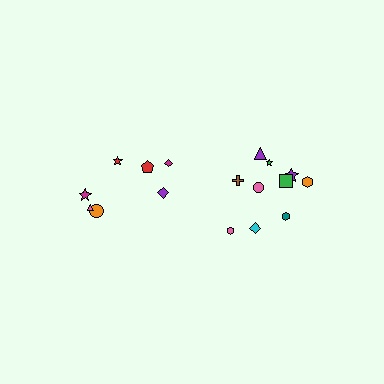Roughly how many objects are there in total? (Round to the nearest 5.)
Roughly 15 objects in total.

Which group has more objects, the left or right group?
The right group.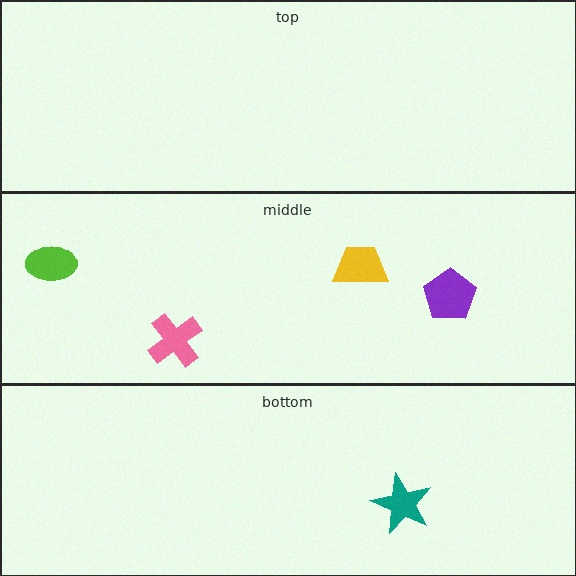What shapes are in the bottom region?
The teal star.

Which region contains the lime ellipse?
The middle region.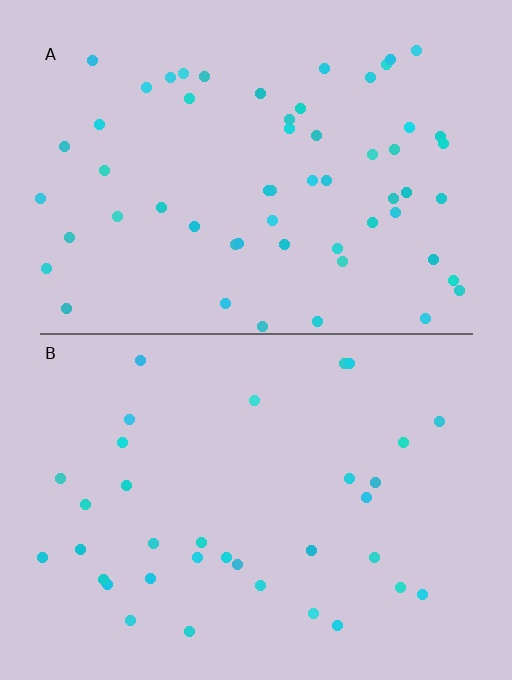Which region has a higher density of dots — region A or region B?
A (the top).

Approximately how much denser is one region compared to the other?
Approximately 1.7× — region A over region B.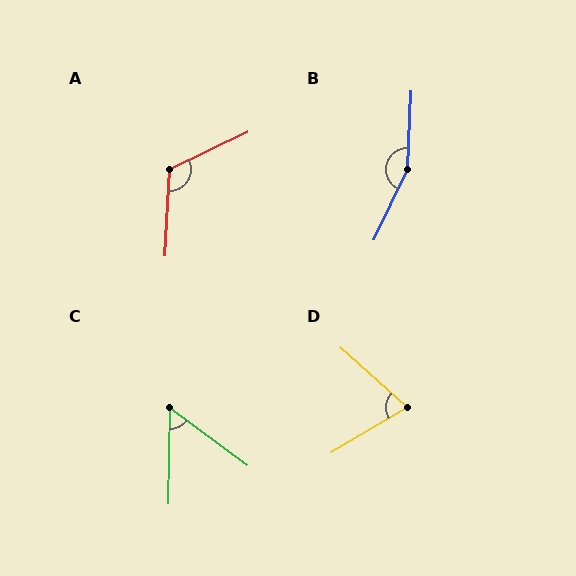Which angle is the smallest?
C, at approximately 54 degrees.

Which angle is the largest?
B, at approximately 157 degrees.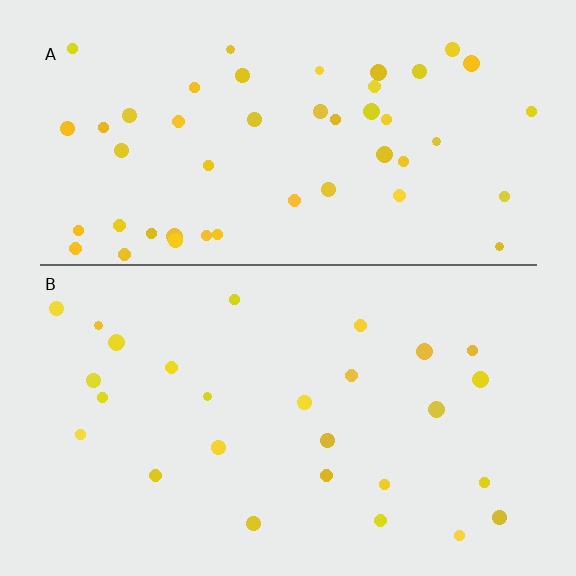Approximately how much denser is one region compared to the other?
Approximately 1.8× — region A over region B.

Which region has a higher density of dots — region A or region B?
A (the top).